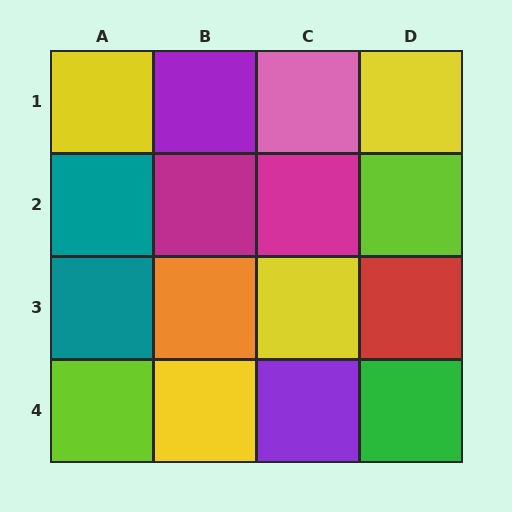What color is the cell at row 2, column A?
Teal.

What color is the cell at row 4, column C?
Purple.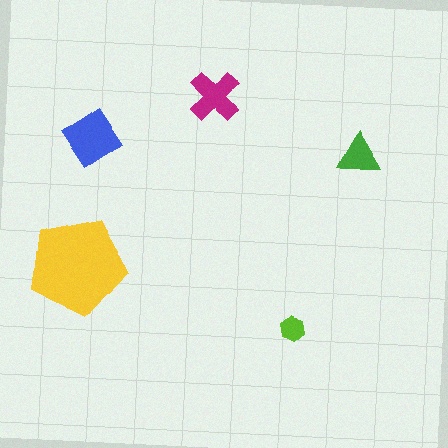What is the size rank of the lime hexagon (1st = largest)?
5th.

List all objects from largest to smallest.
The yellow pentagon, the blue diamond, the magenta cross, the green triangle, the lime hexagon.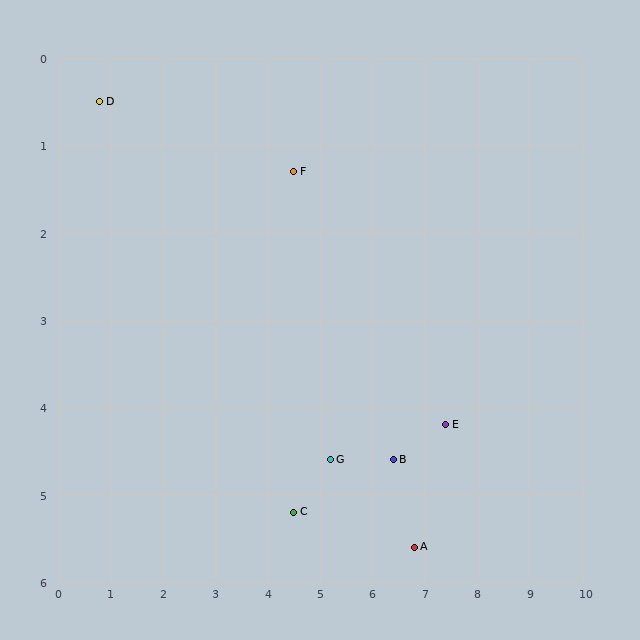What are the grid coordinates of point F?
Point F is at approximately (4.5, 1.3).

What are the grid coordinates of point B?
Point B is at approximately (6.4, 4.6).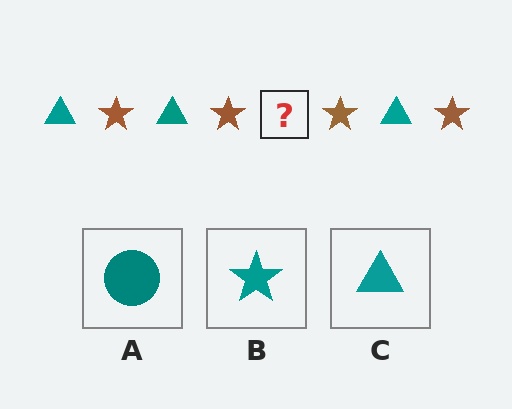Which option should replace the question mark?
Option C.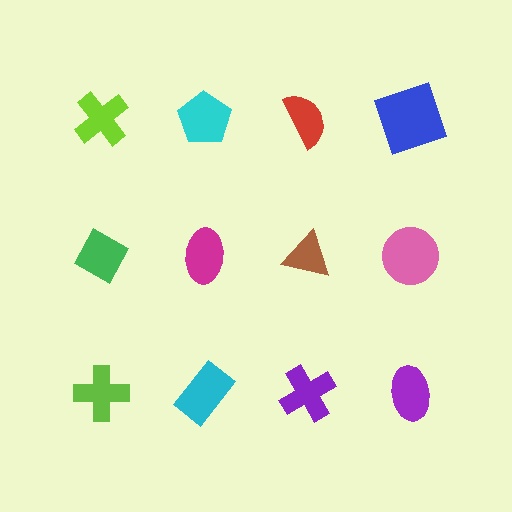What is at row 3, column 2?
A cyan rectangle.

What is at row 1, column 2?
A cyan pentagon.